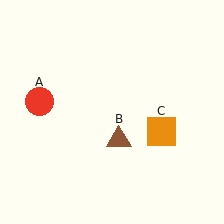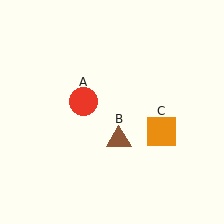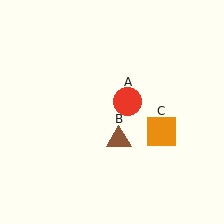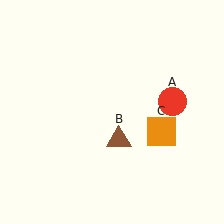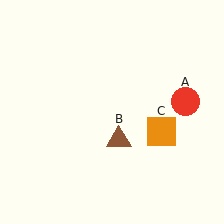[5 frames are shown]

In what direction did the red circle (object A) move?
The red circle (object A) moved right.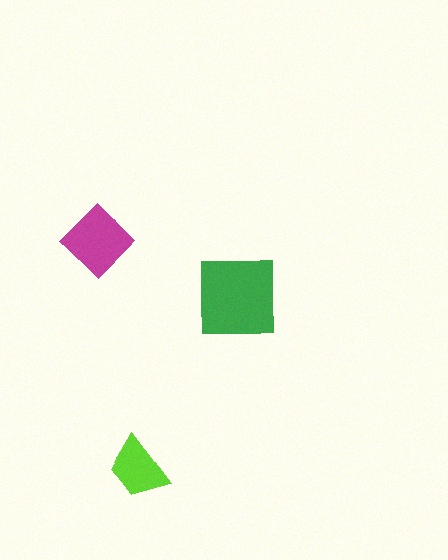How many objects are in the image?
There are 3 objects in the image.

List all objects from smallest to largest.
The lime trapezoid, the magenta diamond, the green square.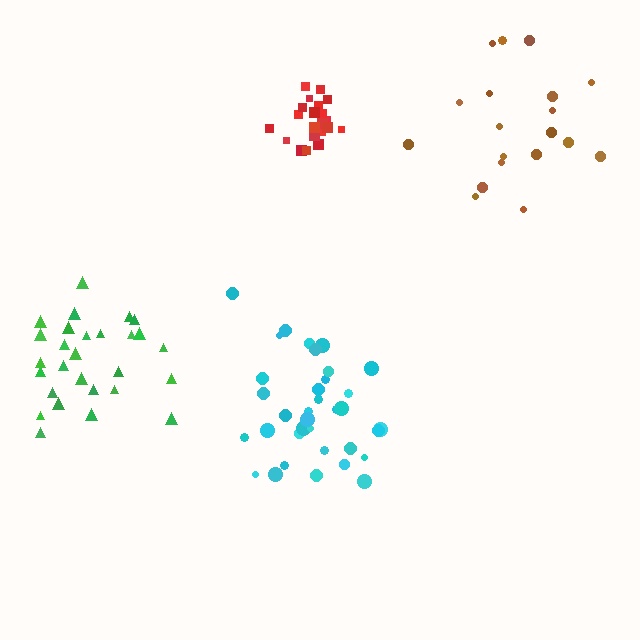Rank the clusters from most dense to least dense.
red, cyan, green, brown.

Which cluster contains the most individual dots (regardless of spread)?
Cyan (35).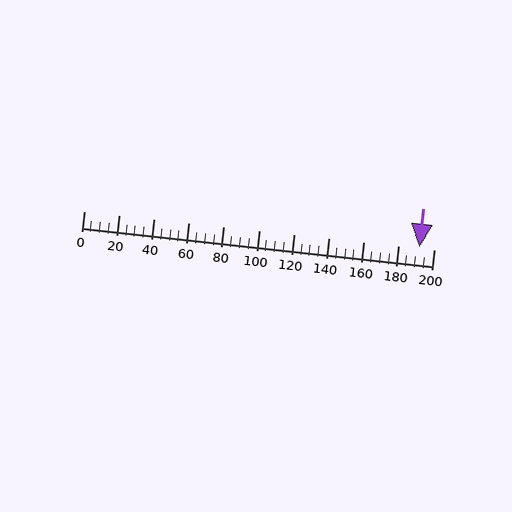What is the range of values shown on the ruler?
The ruler shows values from 0 to 200.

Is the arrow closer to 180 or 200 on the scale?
The arrow is closer to 200.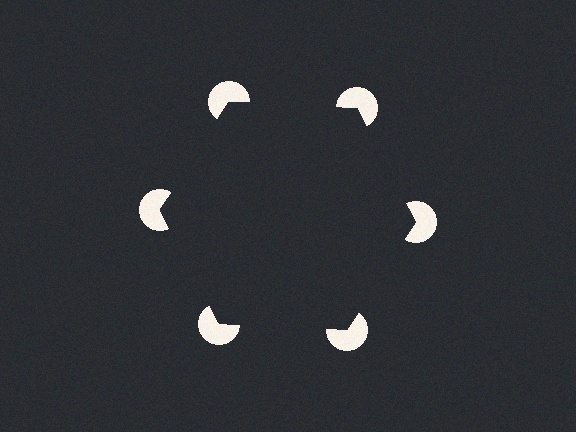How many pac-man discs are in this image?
There are 6 — one at each vertex of the illusory hexagon.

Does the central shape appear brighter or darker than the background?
It typically appears slightly darker than the background, even though no actual brightness change is drawn.